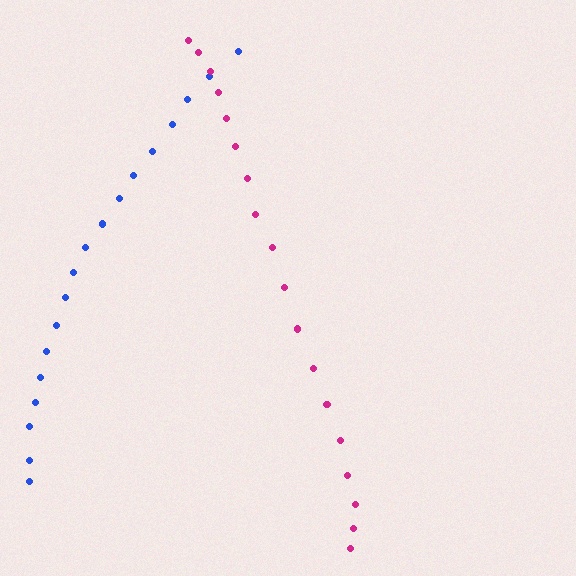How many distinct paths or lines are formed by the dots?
There are 2 distinct paths.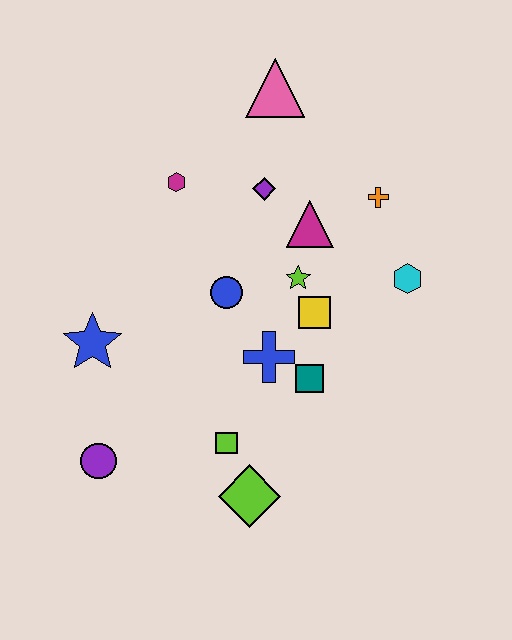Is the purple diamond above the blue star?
Yes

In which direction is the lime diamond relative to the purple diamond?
The lime diamond is below the purple diamond.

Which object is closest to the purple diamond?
The magenta triangle is closest to the purple diamond.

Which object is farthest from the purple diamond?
The purple circle is farthest from the purple diamond.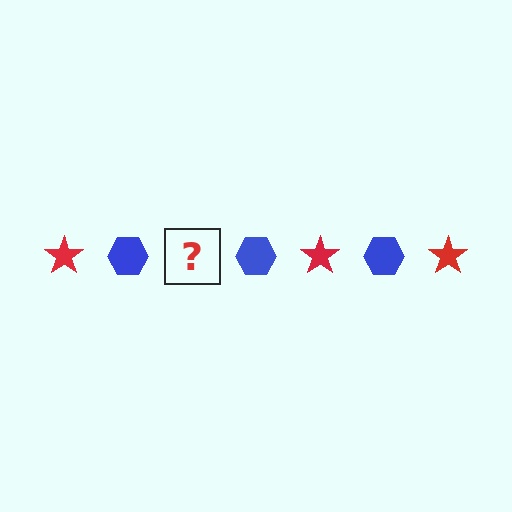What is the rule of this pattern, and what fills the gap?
The rule is that the pattern alternates between red star and blue hexagon. The gap should be filled with a red star.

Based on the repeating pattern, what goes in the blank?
The blank should be a red star.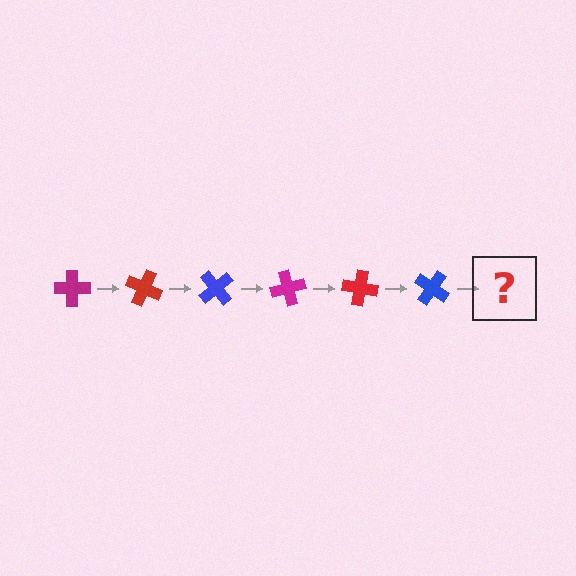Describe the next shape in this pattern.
It should be a magenta cross, rotated 150 degrees from the start.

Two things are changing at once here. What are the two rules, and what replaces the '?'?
The two rules are that it rotates 25 degrees each step and the color cycles through magenta, red, and blue. The '?' should be a magenta cross, rotated 150 degrees from the start.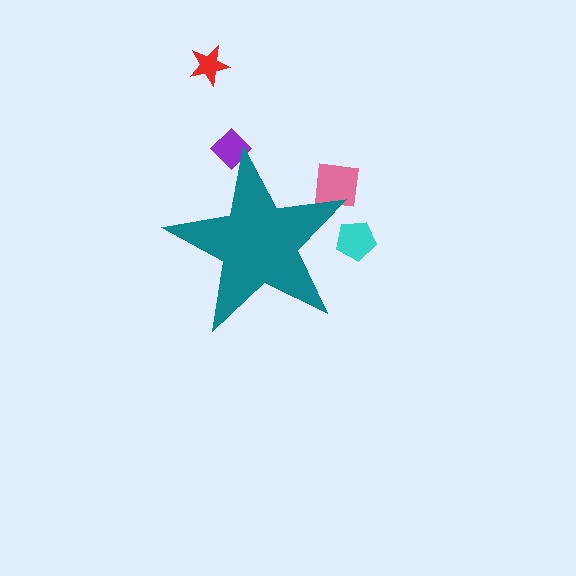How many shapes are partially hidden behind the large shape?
3 shapes are partially hidden.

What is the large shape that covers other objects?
A teal star.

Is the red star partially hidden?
No, the red star is fully visible.